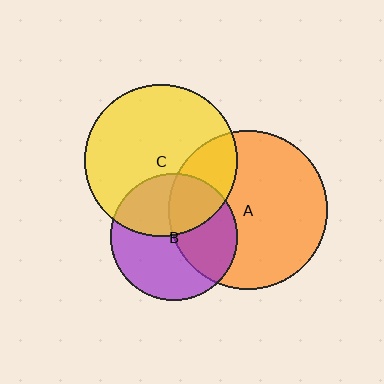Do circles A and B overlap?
Yes.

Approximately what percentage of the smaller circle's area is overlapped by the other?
Approximately 40%.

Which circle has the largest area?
Circle A (orange).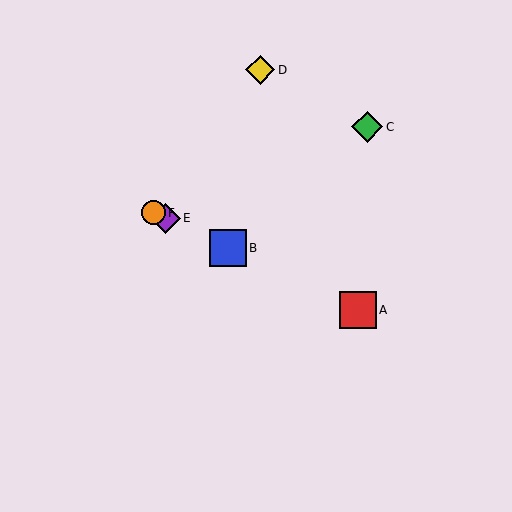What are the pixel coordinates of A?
Object A is at (358, 310).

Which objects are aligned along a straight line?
Objects A, B, E, F are aligned along a straight line.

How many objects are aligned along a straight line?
4 objects (A, B, E, F) are aligned along a straight line.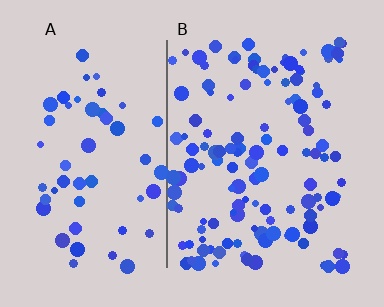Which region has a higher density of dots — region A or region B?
B (the right).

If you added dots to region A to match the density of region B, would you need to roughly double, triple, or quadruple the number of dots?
Approximately double.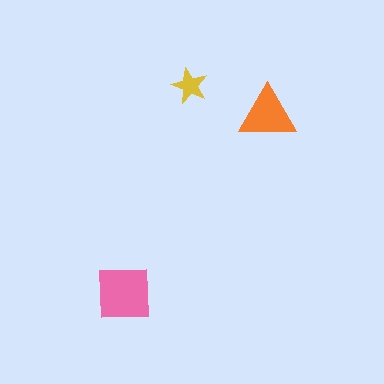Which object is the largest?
The pink square.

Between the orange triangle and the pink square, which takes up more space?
The pink square.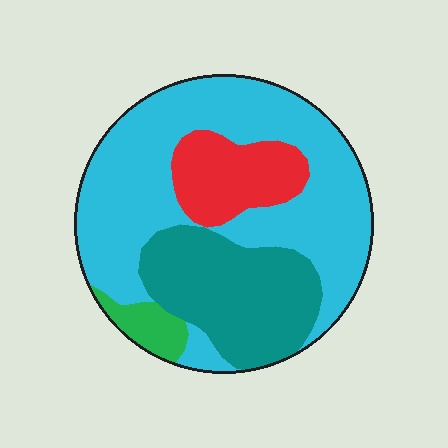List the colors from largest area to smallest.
From largest to smallest: cyan, teal, red, green.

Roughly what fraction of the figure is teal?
Teal takes up between a sixth and a third of the figure.